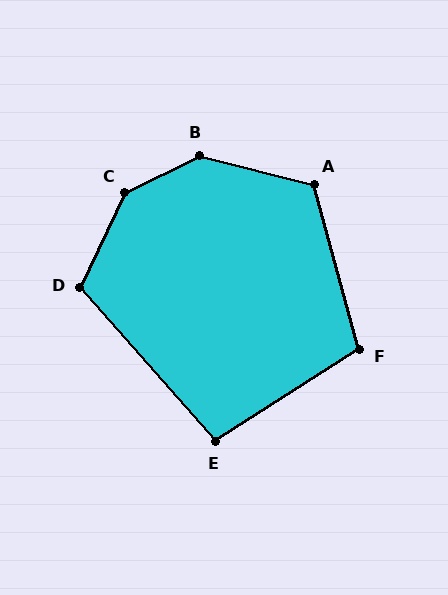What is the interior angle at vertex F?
Approximately 107 degrees (obtuse).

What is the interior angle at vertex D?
Approximately 114 degrees (obtuse).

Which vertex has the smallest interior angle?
E, at approximately 99 degrees.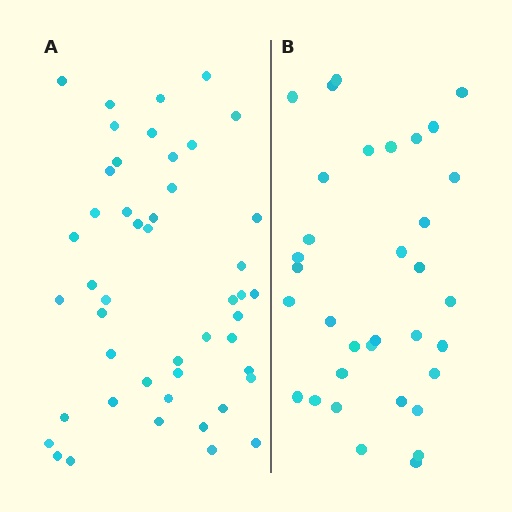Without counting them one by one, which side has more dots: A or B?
Region A (the left region) has more dots.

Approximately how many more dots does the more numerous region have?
Region A has approximately 15 more dots than region B.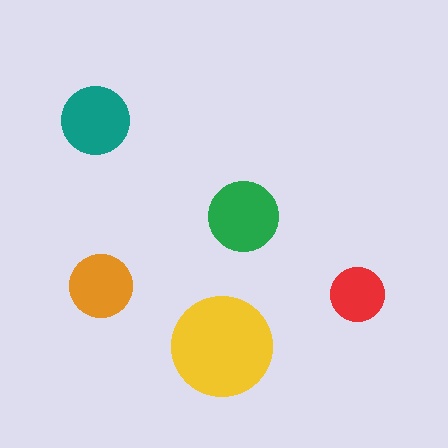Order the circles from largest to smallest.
the yellow one, the green one, the teal one, the orange one, the red one.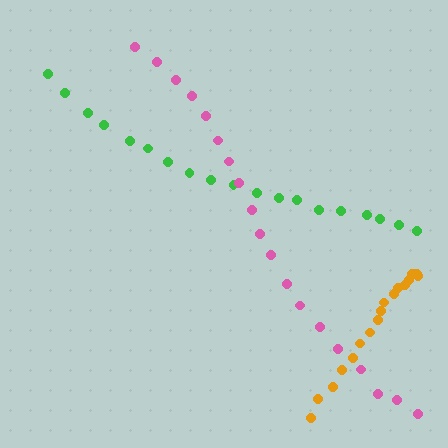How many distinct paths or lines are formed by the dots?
There are 3 distinct paths.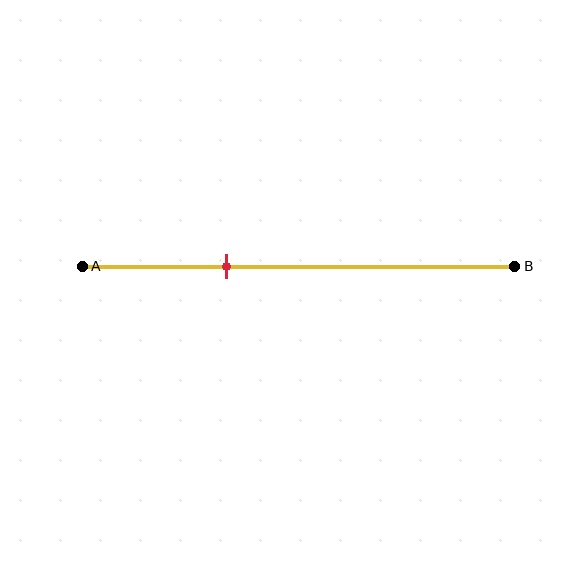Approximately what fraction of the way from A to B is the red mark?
The red mark is approximately 35% of the way from A to B.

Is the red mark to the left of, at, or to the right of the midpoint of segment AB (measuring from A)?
The red mark is to the left of the midpoint of segment AB.